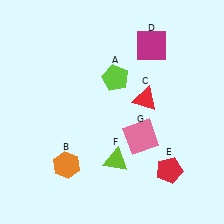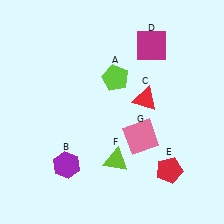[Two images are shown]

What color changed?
The hexagon (B) changed from orange in Image 1 to purple in Image 2.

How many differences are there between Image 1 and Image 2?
There is 1 difference between the two images.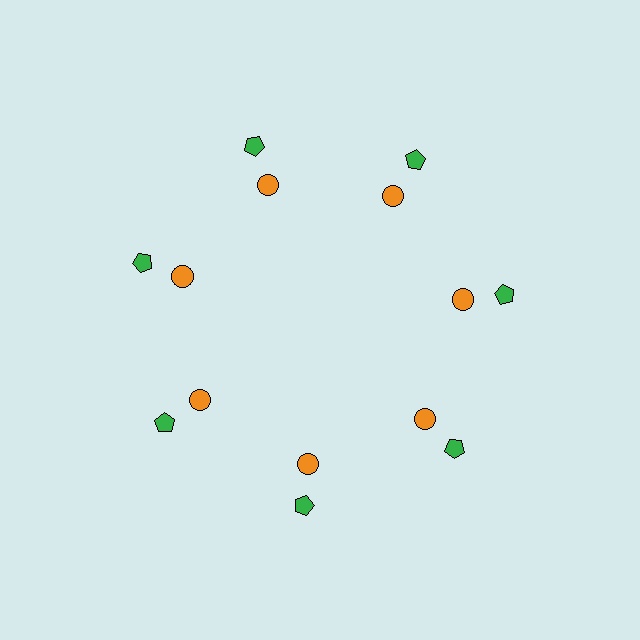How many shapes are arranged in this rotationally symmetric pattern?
There are 14 shapes, arranged in 7 groups of 2.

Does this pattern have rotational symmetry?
Yes, this pattern has 7-fold rotational symmetry. It looks the same after rotating 51 degrees around the center.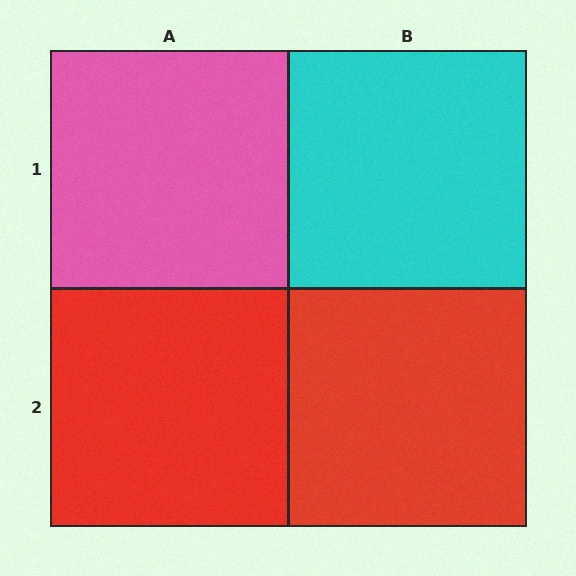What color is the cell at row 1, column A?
Pink.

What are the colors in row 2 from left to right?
Red, red.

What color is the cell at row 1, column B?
Cyan.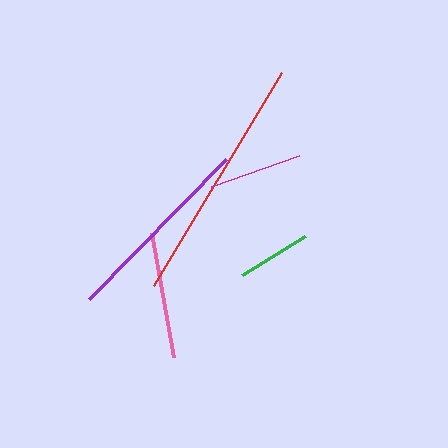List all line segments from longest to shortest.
From longest to shortest: red, purple, pink, magenta, green.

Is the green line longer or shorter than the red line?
The red line is longer than the green line.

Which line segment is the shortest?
The green line is the shortest at approximately 74 pixels.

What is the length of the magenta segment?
The magenta segment is approximately 93 pixels long.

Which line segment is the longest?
The red line is the longest at approximately 248 pixels.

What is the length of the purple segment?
The purple segment is approximately 196 pixels long.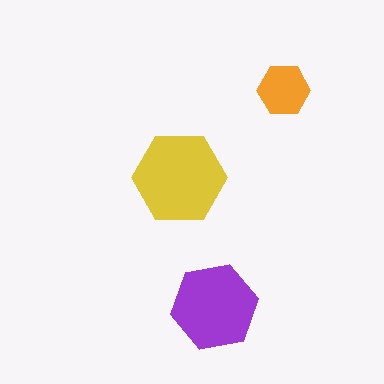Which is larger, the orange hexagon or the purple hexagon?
The purple one.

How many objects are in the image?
There are 3 objects in the image.